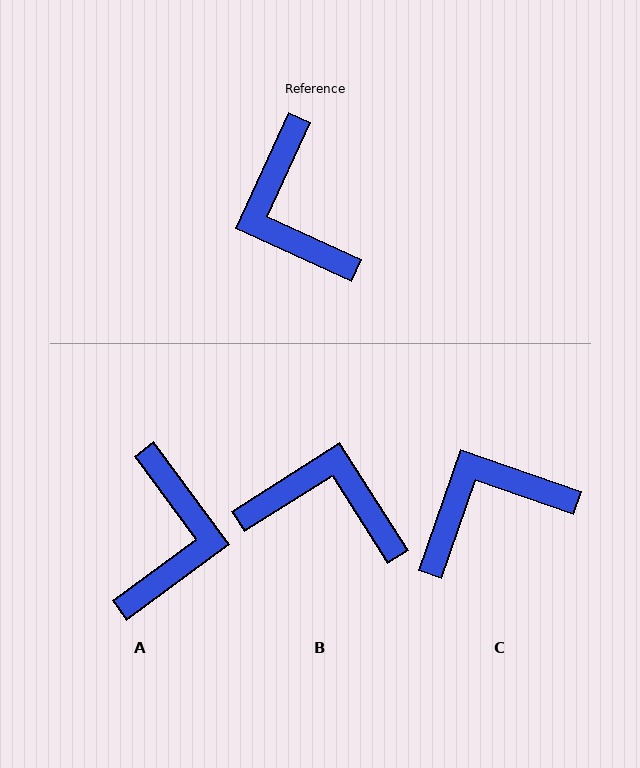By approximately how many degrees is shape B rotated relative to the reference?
Approximately 123 degrees clockwise.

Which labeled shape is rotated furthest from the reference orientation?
A, about 151 degrees away.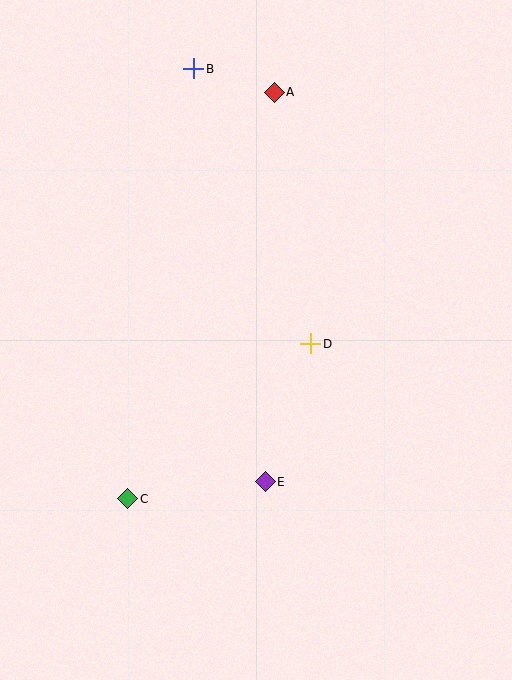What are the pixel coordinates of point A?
Point A is at (274, 92).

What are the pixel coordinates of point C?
Point C is at (128, 499).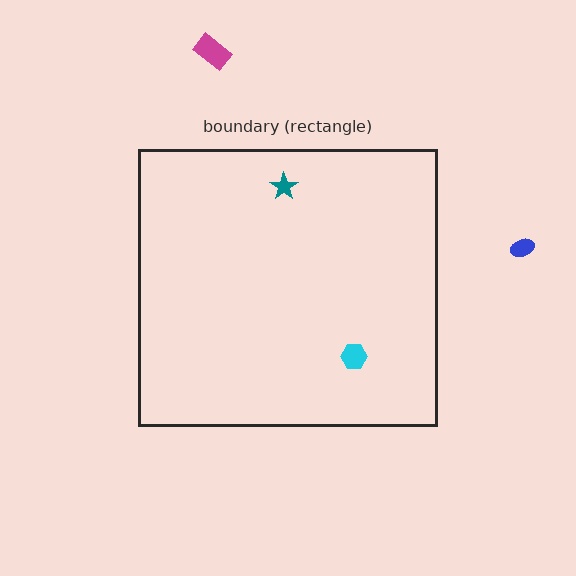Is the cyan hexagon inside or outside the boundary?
Inside.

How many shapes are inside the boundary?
2 inside, 2 outside.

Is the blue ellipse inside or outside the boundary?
Outside.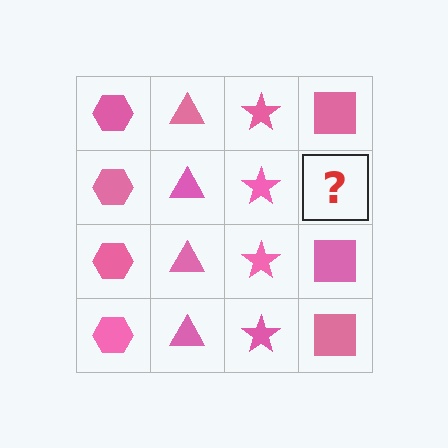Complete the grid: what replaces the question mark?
The question mark should be replaced with a pink square.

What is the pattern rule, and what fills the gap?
The rule is that each column has a consistent shape. The gap should be filled with a pink square.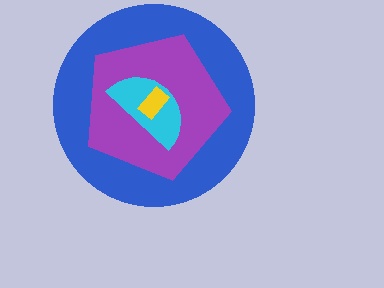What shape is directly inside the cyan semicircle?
The yellow rectangle.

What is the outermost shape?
The blue circle.